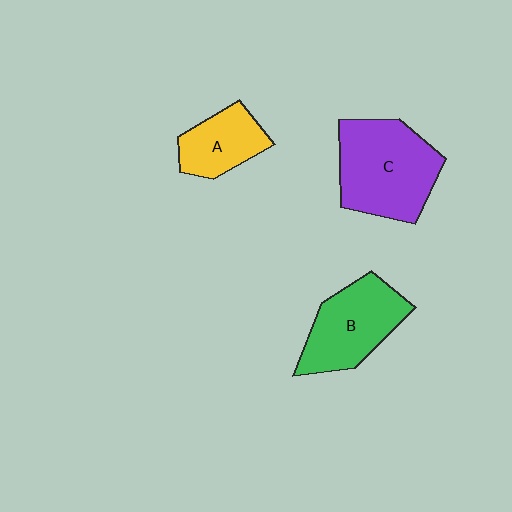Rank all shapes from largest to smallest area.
From largest to smallest: C (purple), B (green), A (yellow).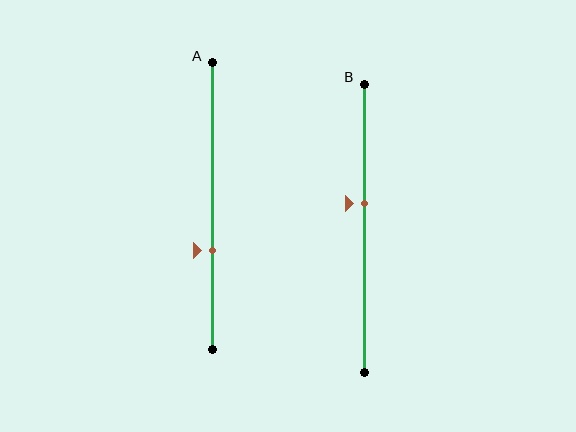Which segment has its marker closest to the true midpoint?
Segment B has its marker closest to the true midpoint.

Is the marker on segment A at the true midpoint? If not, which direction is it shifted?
No, the marker on segment A is shifted downward by about 15% of the segment length.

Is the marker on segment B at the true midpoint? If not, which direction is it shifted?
No, the marker on segment B is shifted upward by about 9% of the segment length.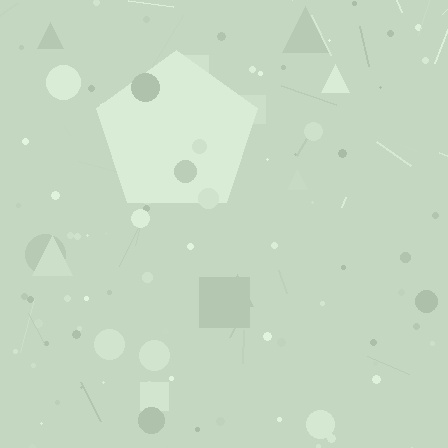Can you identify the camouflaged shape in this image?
The camouflaged shape is a pentagon.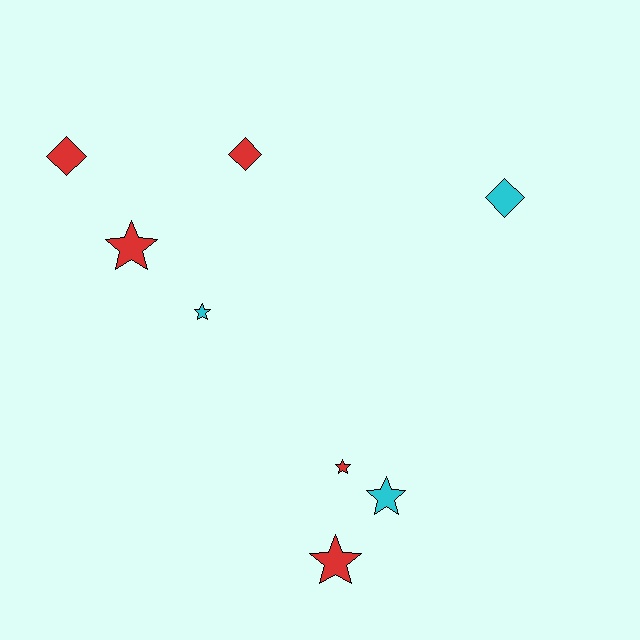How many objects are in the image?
There are 8 objects.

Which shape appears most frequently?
Star, with 5 objects.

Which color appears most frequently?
Red, with 5 objects.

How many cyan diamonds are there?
There is 1 cyan diamond.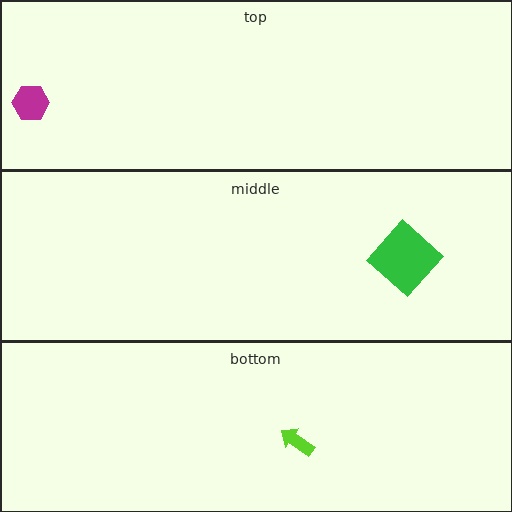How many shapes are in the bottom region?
1.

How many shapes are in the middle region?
1.